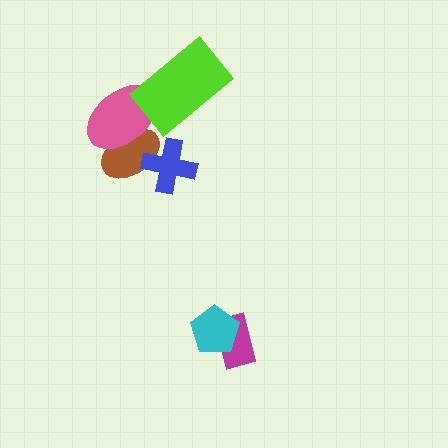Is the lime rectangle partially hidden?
No, no other shape covers it.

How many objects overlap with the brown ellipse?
2 objects overlap with the brown ellipse.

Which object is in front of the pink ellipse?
The lime rectangle is in front of the pink ellipse.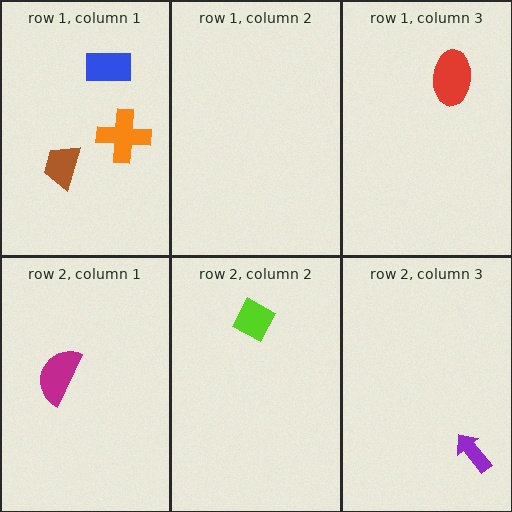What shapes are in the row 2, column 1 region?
The magenta semicircle.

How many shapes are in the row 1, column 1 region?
3.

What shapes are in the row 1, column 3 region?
The red ellipse.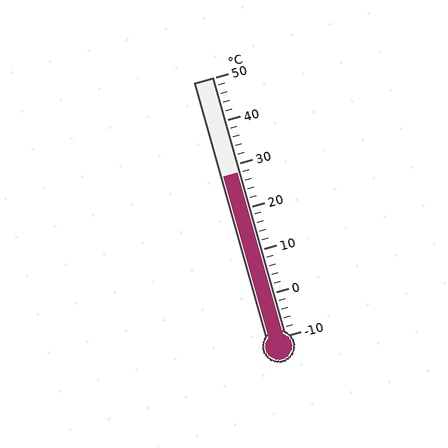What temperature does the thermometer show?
The thermometer shows approximately 28°C.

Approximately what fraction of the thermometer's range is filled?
The thermometer is filled to approximately 65% of its range.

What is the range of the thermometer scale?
The thermometer scale ranges from -10°C to 50°C.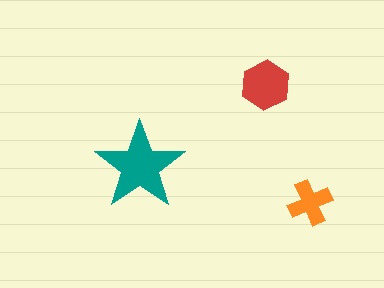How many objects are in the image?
There are 3 objects in the image.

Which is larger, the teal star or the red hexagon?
The teal star.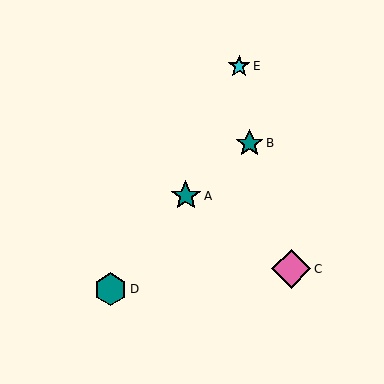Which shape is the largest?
The pink diamond (labeled C) is the largest.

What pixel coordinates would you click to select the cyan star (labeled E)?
Click at (239, 66) to select the cyan star E.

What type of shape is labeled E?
Shape E is a cyan star.